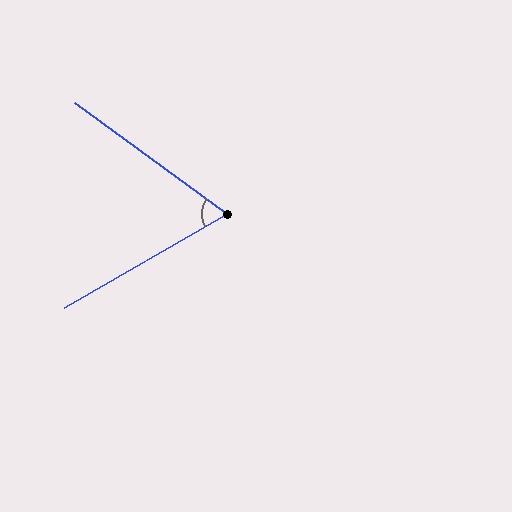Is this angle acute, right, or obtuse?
It is acute.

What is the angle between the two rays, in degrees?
Approximately 66 degrees.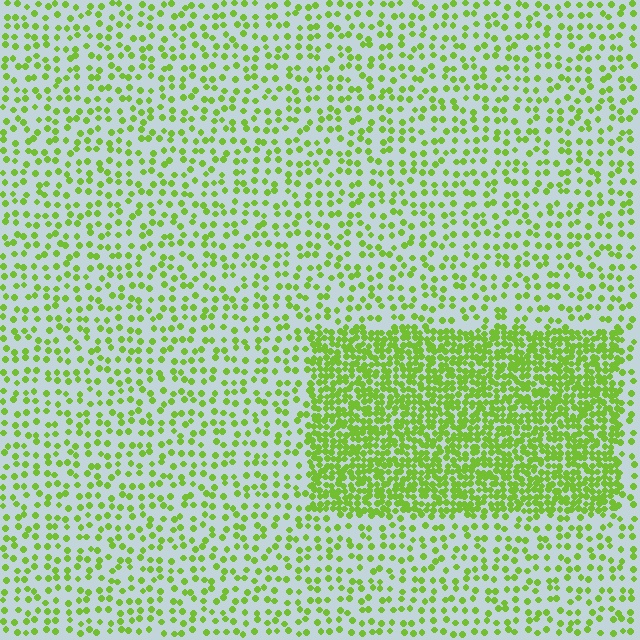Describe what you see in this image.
The image contains small lime elements arranged at two different densities. A rectangle-shaped region is visible where the elements are more densely packed than the surrounding area.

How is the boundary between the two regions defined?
The boundary is defined by a change in element density (approximately 2.7x ratio). All elements are the same color, size, and shape.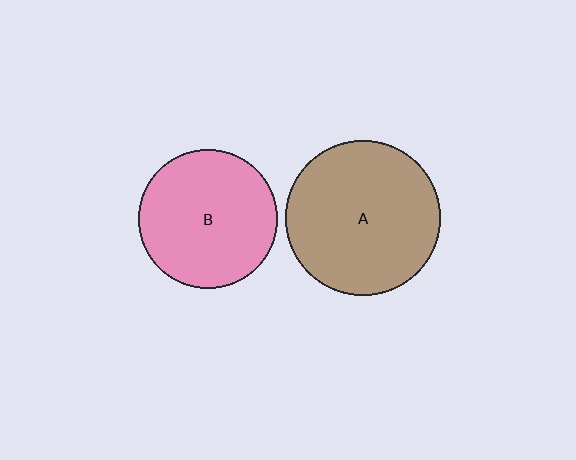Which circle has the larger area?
Circle A (brown).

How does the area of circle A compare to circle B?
Approximately 1.2 times.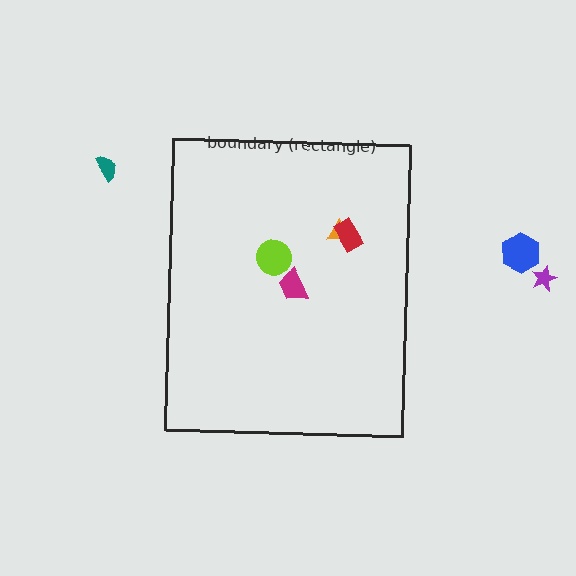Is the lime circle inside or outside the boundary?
Inside.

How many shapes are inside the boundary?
4 inside, 3 outside.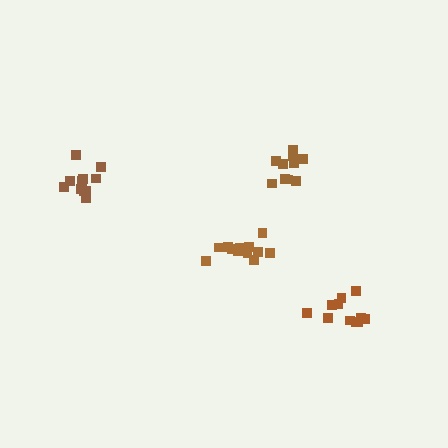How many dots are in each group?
Group 1: 11 dots, Group 2: 12 dots, Group 3: 11 dots, Group 4: 10 dots (44 total).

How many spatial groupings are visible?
There are 4 spatial groupings.